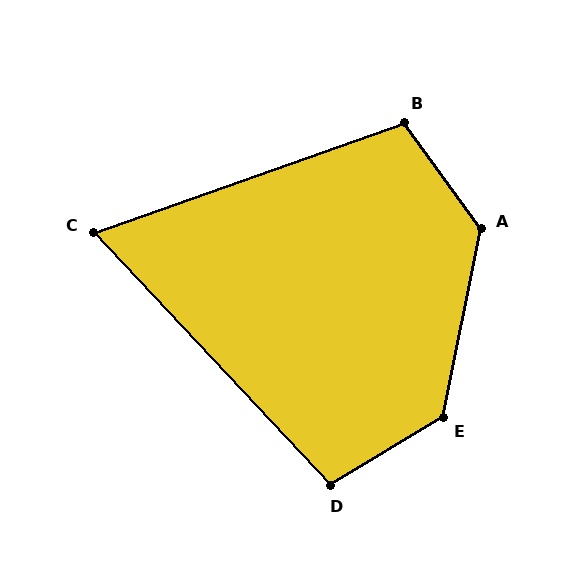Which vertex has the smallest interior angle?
C, at approximately 66 degrees.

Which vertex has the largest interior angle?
E, at approximately 133 degrees.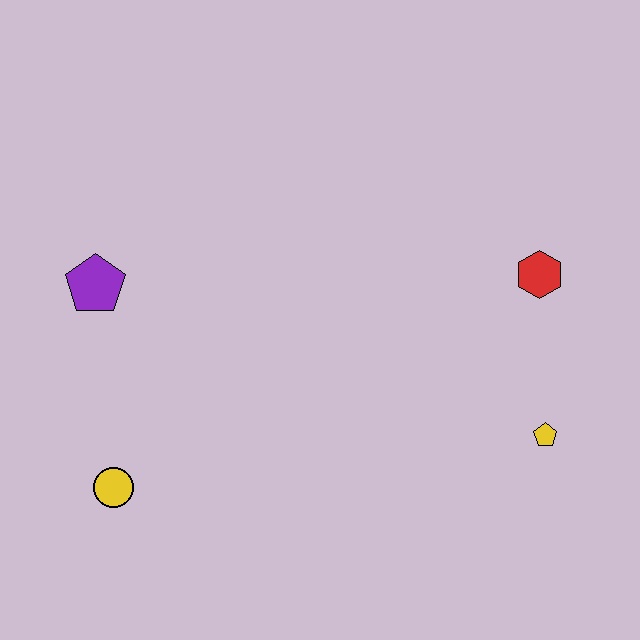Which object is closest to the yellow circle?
The purple pentagon is closest to the yellow circle.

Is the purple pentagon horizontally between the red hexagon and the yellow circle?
No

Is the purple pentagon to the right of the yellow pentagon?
No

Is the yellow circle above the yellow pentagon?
No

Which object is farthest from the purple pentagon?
The yellow pentagon is farthest from the purple pentagon.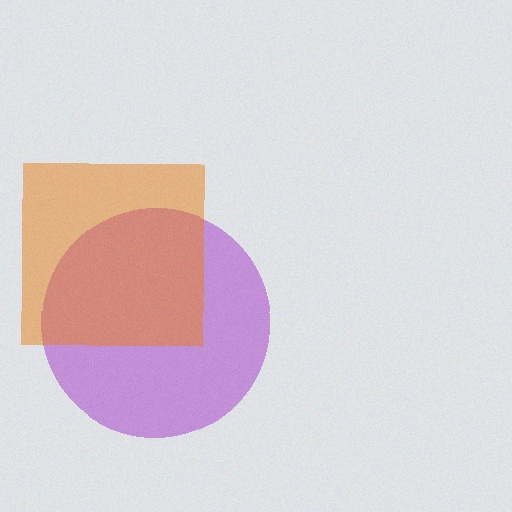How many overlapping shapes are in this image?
There are 2 overlapping shapes in the image.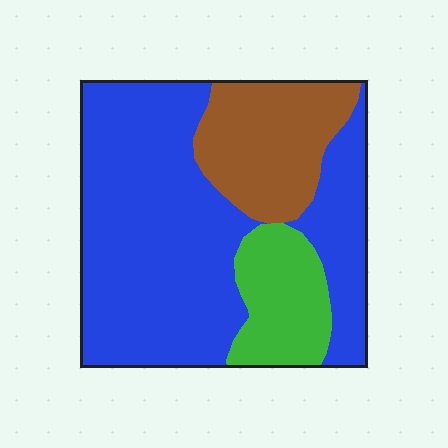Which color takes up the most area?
Blue, at roughly 65%.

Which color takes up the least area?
Green, at roughly 15%.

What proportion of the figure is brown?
Brown takes up about one fifth (1/5) of the figure.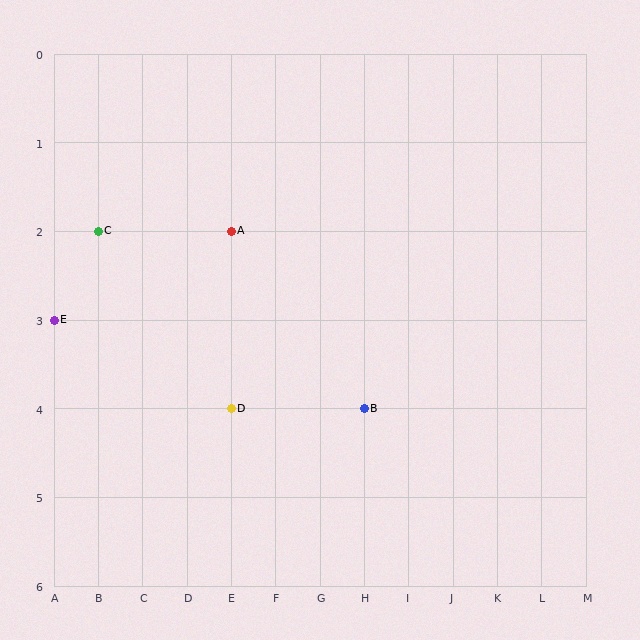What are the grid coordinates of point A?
Point A is at grid coordinates (E, 2).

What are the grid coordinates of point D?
Point D is at grid coordinates (E, 4).